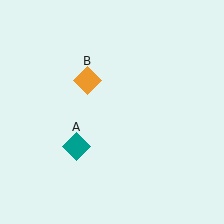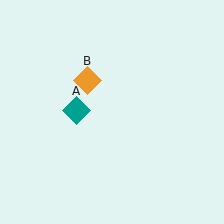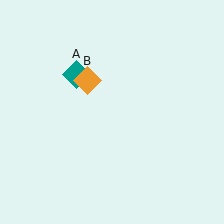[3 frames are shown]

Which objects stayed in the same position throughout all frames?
Orange diamond (object B) remained stationary.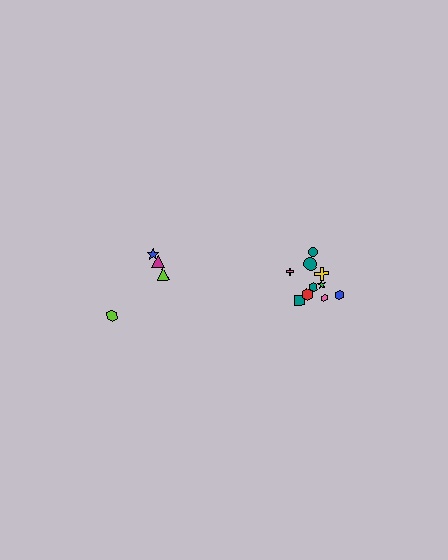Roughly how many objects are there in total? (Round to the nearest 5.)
Roughly 15 objects in total.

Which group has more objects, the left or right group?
The right group.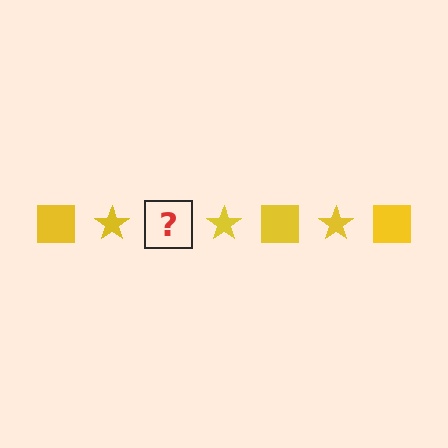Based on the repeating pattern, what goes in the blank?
The blank should be a yellow square.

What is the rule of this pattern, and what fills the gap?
The rule is that the pattern cycles through square, star shapes in yellow. The gap should be filled with a yellow square.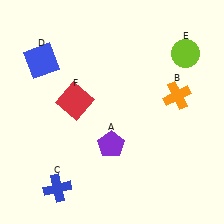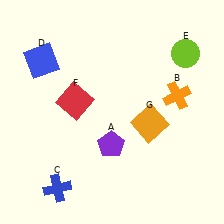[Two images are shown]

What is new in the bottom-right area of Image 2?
An orange square (G) was added in the bottom-right area of Image 2.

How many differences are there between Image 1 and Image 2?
There is 1 difference between the two images.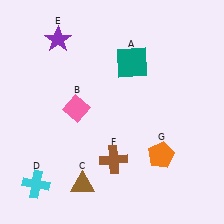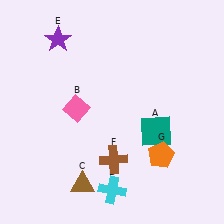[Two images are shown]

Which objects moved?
The objects that moved are: the teal square (A), the cyan cross (D).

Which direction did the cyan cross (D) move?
The cyan cross (D) moved right.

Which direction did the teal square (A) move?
The teal square (A) moved down.